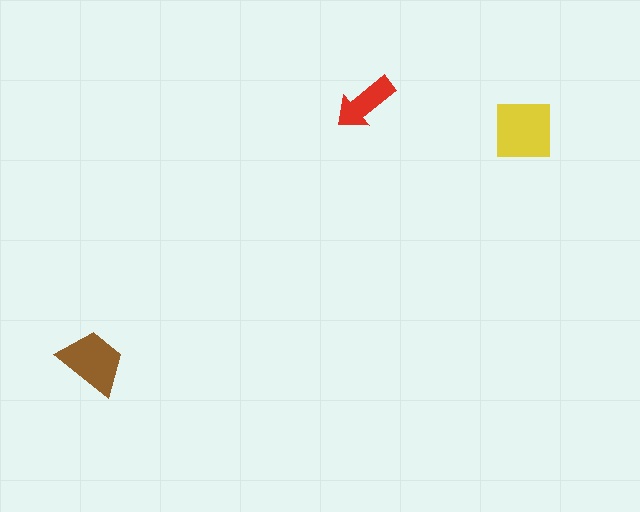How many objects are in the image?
There are 3 objects in the image.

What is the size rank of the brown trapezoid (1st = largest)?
2nd.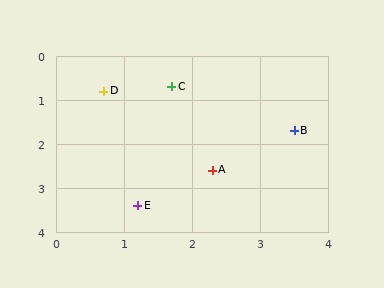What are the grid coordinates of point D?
Point D is at approximately (0.7, 0.8).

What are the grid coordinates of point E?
Point E is at approximately (1.2, 3.4).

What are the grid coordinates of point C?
Point C is at approximately (1.7, 0.7).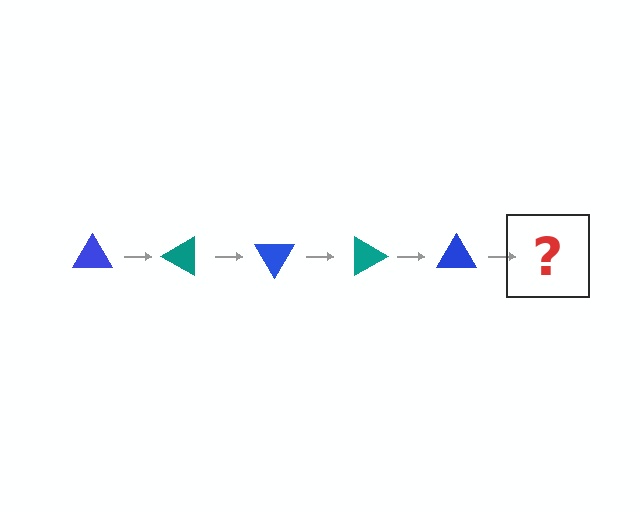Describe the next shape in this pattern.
It should be a teal triangle, rotated 150 degrees from the start.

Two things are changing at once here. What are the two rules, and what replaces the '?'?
The two rules are that it rotates 30 degrees each step and the color cycles through blue and teal. The '?' should be a teal triangle, rotated 150 degrees from the start.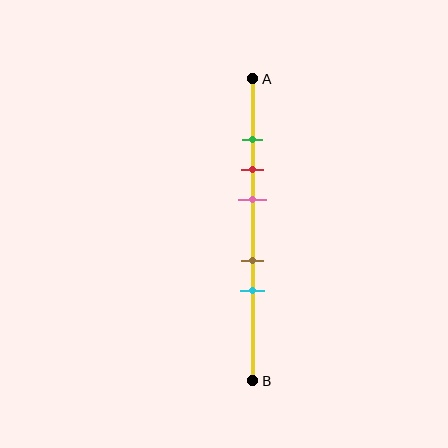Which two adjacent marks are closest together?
The green and red marks are the closest adjacent pair.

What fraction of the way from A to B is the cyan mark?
The cyan mark is approximately 70% (0.7) of the way from A to B.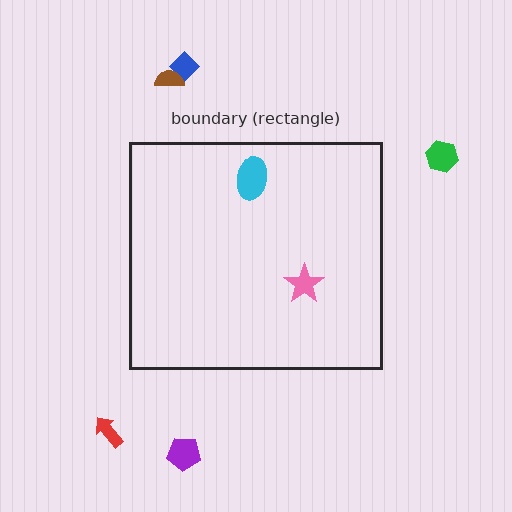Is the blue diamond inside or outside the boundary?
Outside.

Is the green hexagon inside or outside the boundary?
Outside.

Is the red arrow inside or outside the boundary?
Outside.